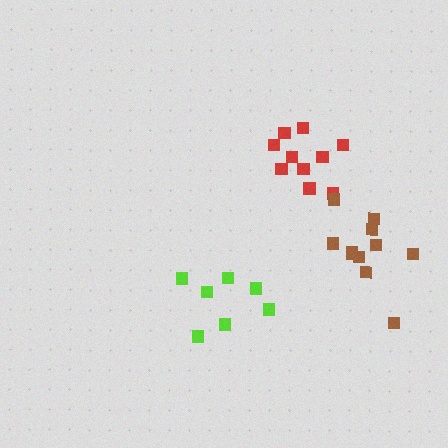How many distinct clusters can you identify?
There are 3 distinct clusters.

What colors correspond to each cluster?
The clusters are colored: red, lime, brown.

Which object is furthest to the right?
The brown cluster is rightmost.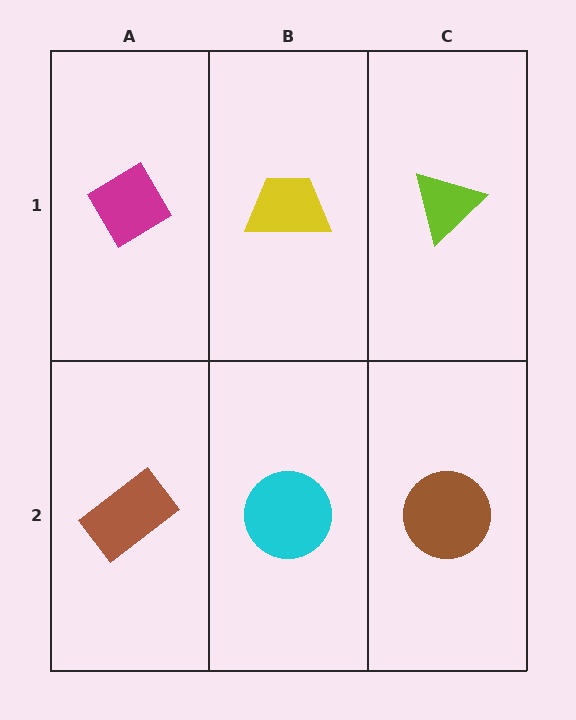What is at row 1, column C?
A lime triangle.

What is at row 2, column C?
A brown circle.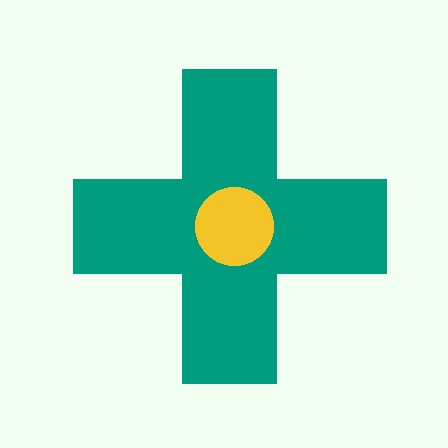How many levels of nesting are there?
2.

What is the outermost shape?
The teal cross.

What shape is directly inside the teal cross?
The yellow circle.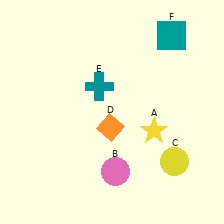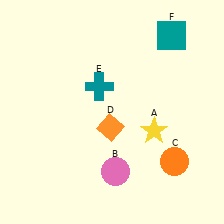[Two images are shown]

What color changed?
The circle (C) changed from yellow in Image 1 to orange in Image 2.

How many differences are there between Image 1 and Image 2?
There is 1 difference between the two images.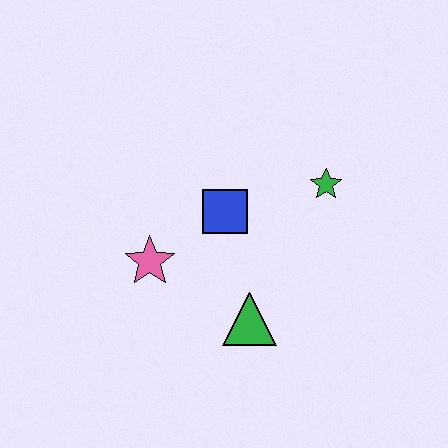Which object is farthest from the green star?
The pink star is farthest from the green star.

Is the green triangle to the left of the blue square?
No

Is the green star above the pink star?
Yes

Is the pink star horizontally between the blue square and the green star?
No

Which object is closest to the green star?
The blue square is closest to the green star.